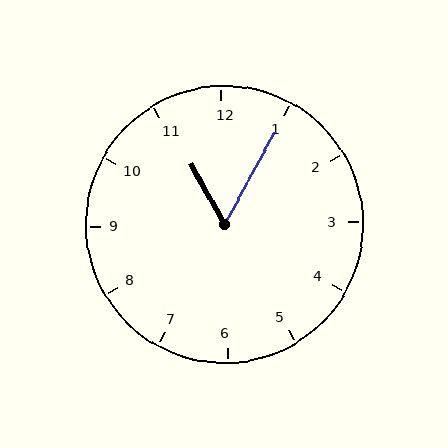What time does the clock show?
11:05.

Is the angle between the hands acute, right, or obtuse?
It is acute.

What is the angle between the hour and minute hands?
Approximately 58 degrees.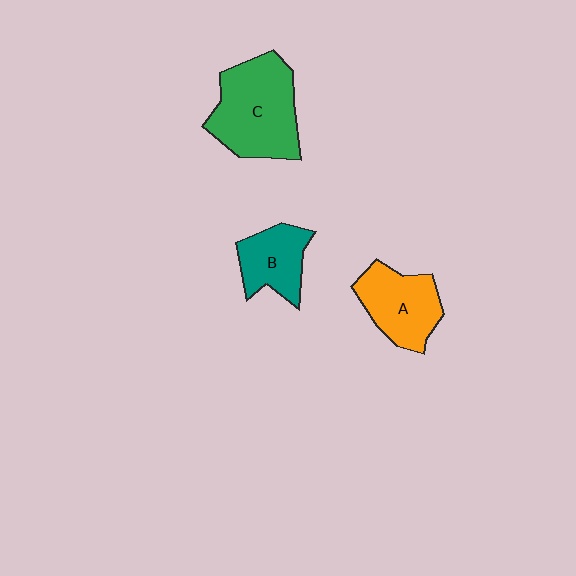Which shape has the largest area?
Shape C (green).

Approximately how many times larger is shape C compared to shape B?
Approximately 1.8 times.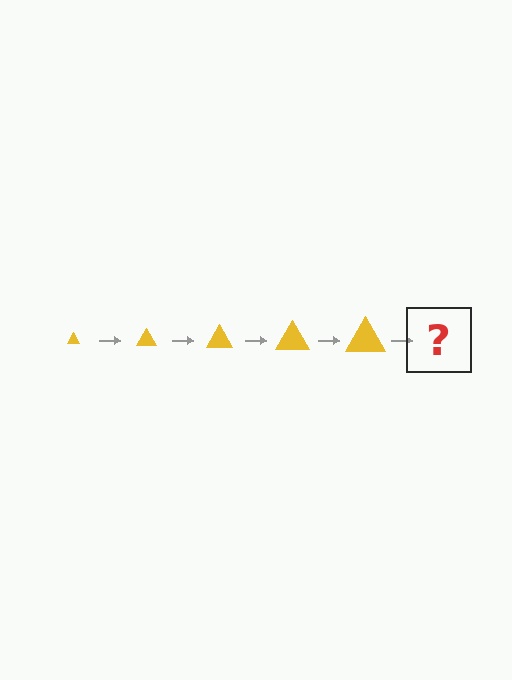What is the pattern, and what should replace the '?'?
The pattern is that the triangle gets progressively larger each step. The '?' should be a yellow triangle, larger than the previous one.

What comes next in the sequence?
The next element should be a yellow triangle, larger than the previous one.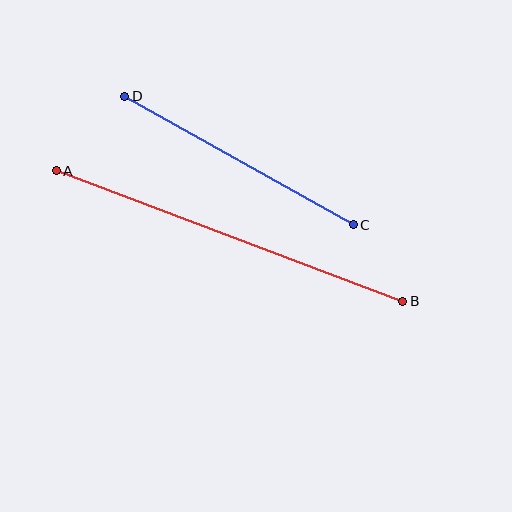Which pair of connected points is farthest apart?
Points A and B are farthest apart.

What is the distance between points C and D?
The distance is approximately 262 pixels.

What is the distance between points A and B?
The distance is approximately 370 pixels.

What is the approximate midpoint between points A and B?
The midpoint is at approximately (229, 236) pixels.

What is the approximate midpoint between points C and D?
The midpoint is at approximately (239, 160) pixels.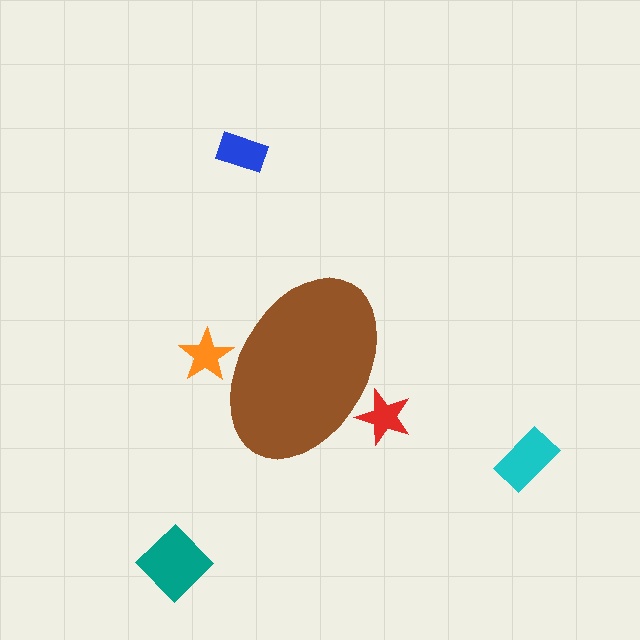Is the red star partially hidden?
Yes, the red star is partially hidden behind the brown ellipse.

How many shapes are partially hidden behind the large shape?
2 shapes are partially hidden.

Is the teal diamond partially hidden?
No, the teal diamond is fully visible.